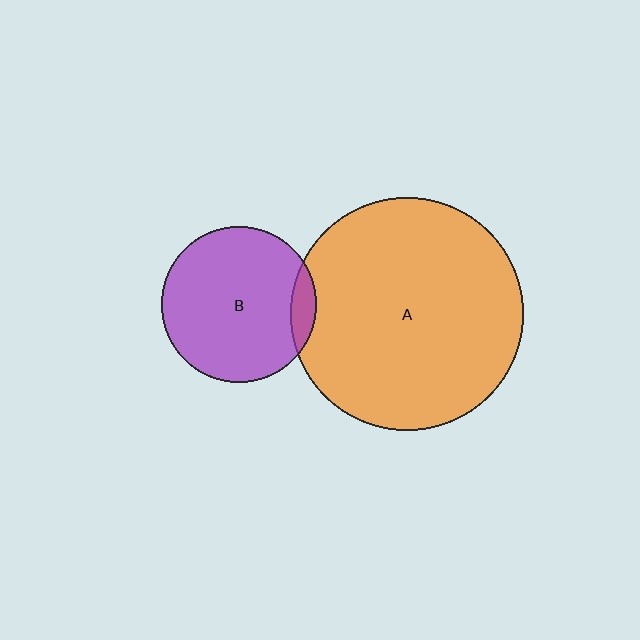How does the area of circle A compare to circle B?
Approximately 2.2 times.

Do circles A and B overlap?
Yes.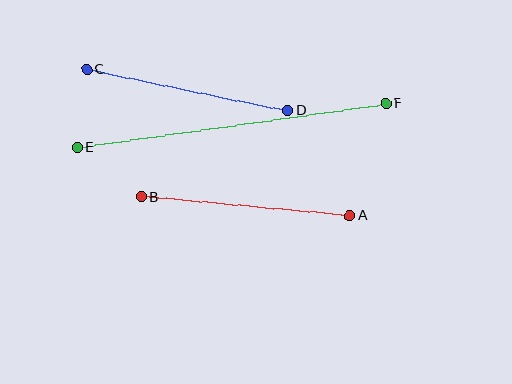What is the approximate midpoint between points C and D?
The midpoint is at approximately (187, 90) pixels.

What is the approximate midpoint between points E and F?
The midpoint is at approximately (231, 125) pixels.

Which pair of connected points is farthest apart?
Points E and F are farthest apart.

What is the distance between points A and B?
The distance is approximately 209 pixels.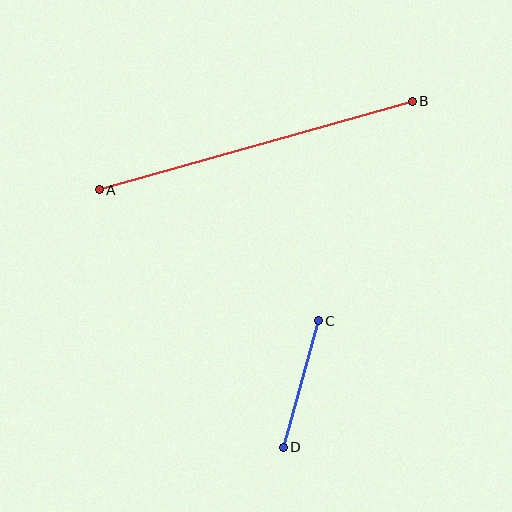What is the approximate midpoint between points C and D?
The midpoint is at approximately (301, 384) pixels.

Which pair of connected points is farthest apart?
Points A and B are farthest apart.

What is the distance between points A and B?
The distance is approximately 326 pixels.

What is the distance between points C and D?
The distance is approximately 131 pixels.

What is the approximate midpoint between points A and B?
The midpoint is at approximately (256, 146) pixels.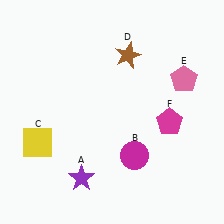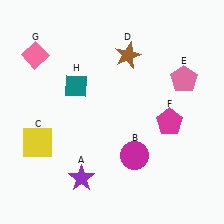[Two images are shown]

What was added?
A pink diamond (G), a teal diamond (H) were added in Image 2.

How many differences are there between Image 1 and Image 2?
There are 2 differences between the two images.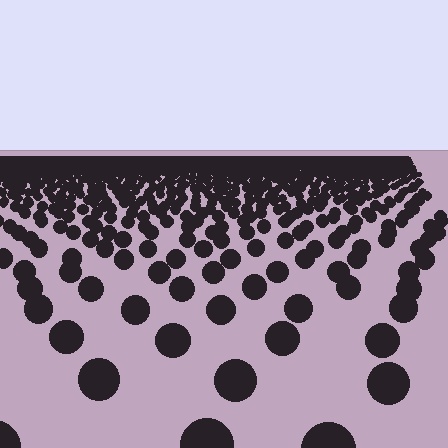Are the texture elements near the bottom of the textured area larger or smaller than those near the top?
Larger. Near the bottom, elements are closer to the viewer and appear at a bigger on-screen size.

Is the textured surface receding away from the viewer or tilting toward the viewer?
The surface is receding away from the viewer. Texture elements get smaller and denser toward the top.